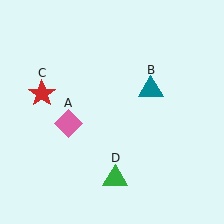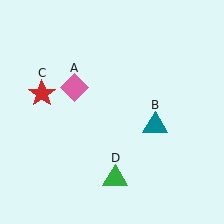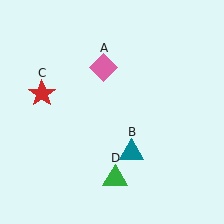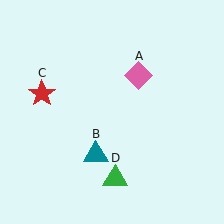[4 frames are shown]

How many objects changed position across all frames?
2 objects changed position: pink diamond (object A), teal triangle (object B).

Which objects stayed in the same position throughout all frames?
Red star (object C) and green triangle (object D) remained stationary.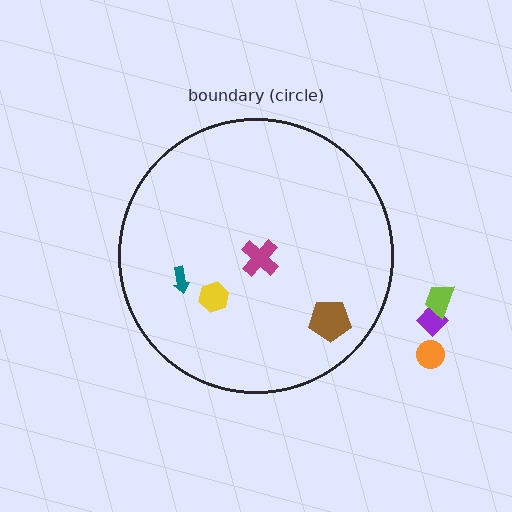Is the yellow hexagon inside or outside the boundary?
Inside.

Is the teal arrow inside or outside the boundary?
Inside.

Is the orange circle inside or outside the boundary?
Outside.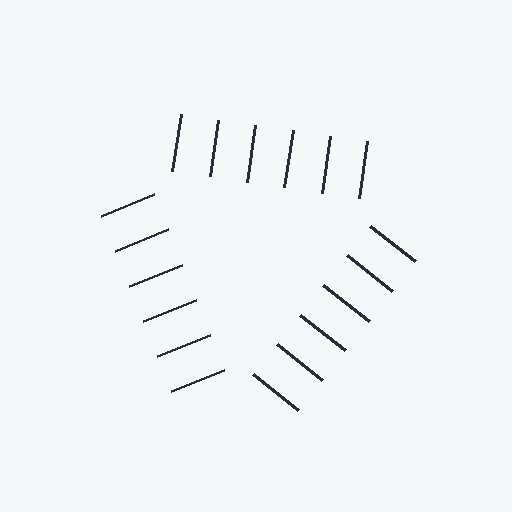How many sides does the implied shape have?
3 sides — the line-ends trace a triangle.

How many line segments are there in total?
18 — 6 along each of the 3 edges.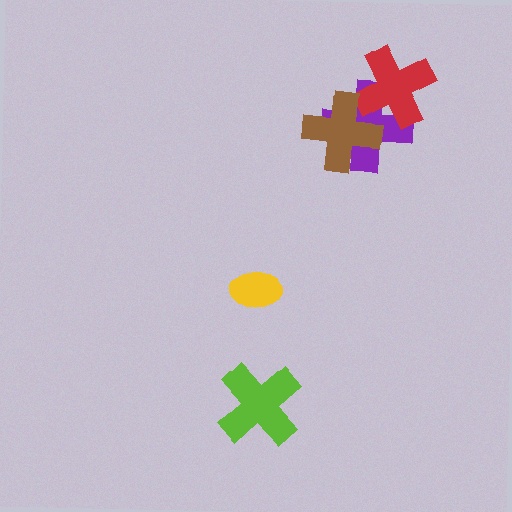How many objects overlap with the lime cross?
0 objects overlap with the lime cross.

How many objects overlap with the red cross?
2 objects overlap with the red cross.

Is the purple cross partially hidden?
Yes, it is partially covered by another shape.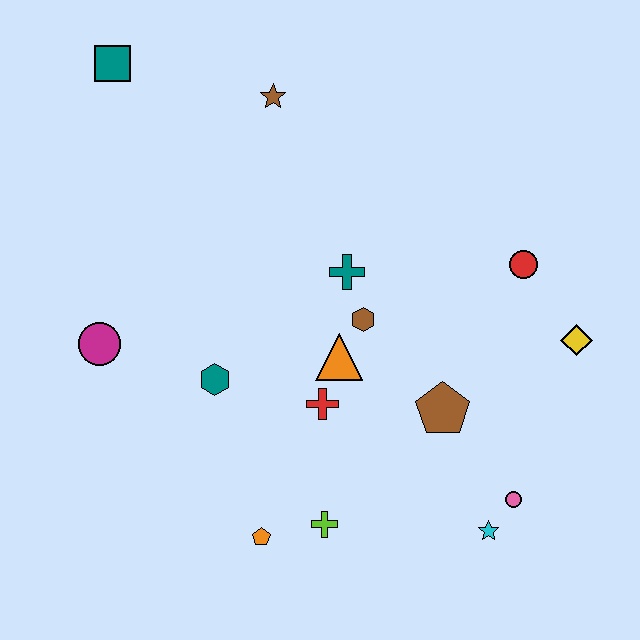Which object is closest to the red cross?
The orange triangle is closest to the red cross.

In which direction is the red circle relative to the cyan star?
The red circle is above the cyan star.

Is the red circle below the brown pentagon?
No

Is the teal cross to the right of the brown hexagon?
No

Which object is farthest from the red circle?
The teal square is farthest from the red circle.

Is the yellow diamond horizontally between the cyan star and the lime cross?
No